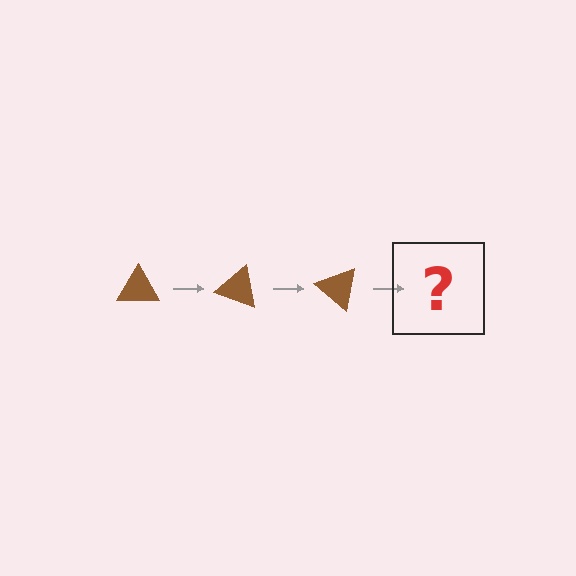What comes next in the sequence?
The next element should be a brown triangle rotated 60 degrees.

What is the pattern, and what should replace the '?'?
The pattern is that the triangle rotates 20 degrees each step. The '?' should be a brown triangle rotated 60 degrees.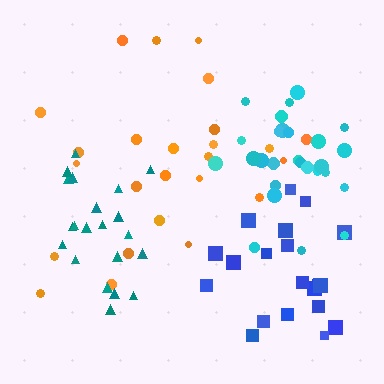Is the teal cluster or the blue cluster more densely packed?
Blue.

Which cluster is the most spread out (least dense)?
Orange.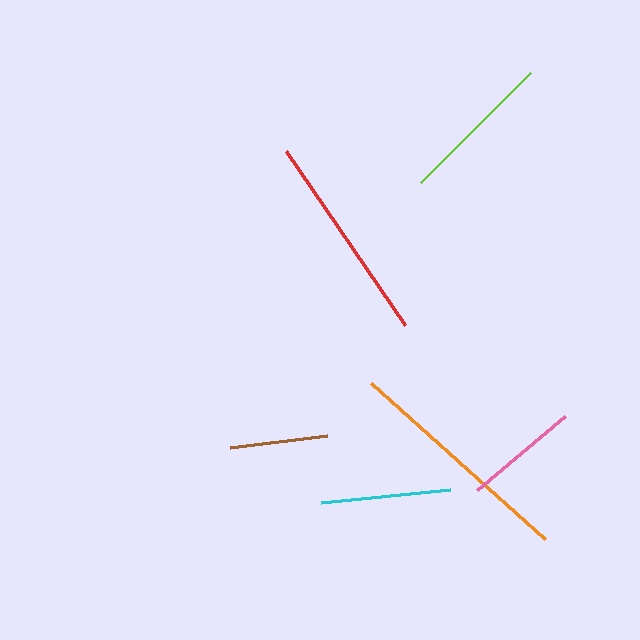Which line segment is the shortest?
The brown line is the shortest at approximately 97 pixels.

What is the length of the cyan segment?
The cyan segment is approximately 129 pixels long.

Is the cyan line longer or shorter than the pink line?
The cyan line is longer than the pink line.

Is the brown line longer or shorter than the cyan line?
The cyan line is longer than the brown line.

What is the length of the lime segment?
The lime segment is approximately 155 pixels long.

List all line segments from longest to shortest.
From longest to shortest: orange, red, lime, cyan, pink, brown.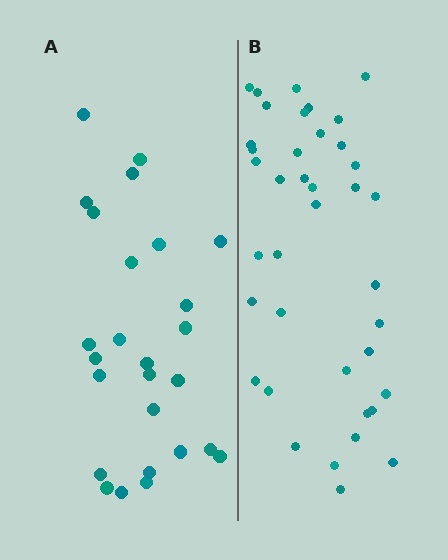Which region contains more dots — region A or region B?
Region B (the right region) has more dots.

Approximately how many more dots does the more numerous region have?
Region B has approximately 15 more dots than region A.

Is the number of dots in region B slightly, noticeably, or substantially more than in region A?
Region B has substantially more. The ratio is roughly 1.5 to 1.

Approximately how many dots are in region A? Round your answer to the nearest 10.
About 30 dots. (The exact count is 26, which rounds to 30.)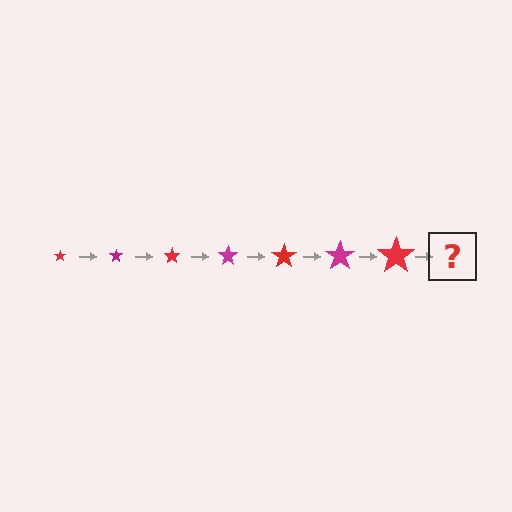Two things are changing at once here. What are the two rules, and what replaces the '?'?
The two rules are that the star grows larger each step and the color cycles through red and magenta. The '?' should be a magenta star, larger than the previous one.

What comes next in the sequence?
The next element should be a magenta star, larger than the previous one.